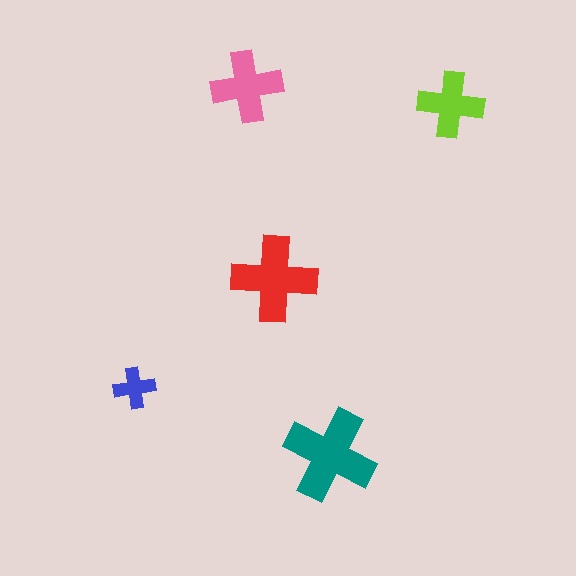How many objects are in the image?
There are 5 objects in the image.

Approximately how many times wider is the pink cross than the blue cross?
About 1.5 times wider.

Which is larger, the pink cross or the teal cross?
The teal one.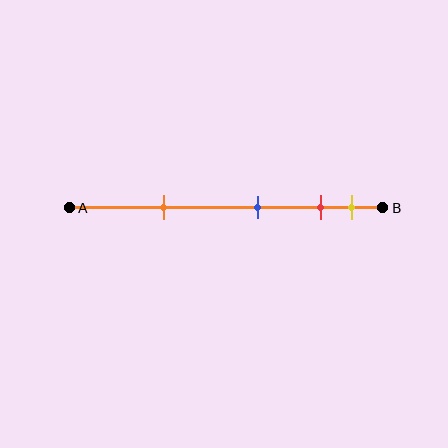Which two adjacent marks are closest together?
The red and yellow marks are the closest adjacent pair.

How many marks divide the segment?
There are 4 marks dividing the segment.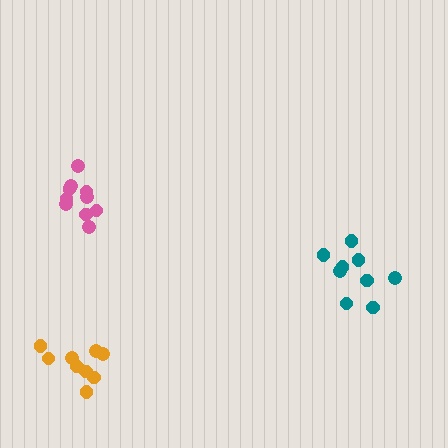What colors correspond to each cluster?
The clusters are colored: teal, orange, pink.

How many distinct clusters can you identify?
There are 3 distinct clusters.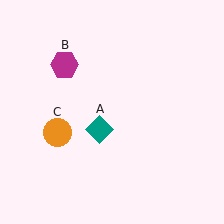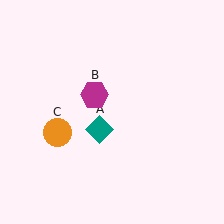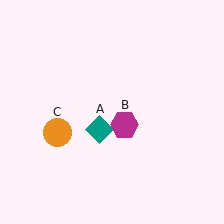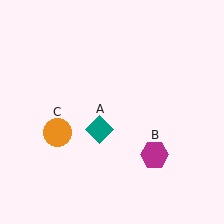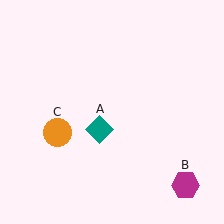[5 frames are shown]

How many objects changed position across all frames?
1 object changed position: magenta hexagon (object B).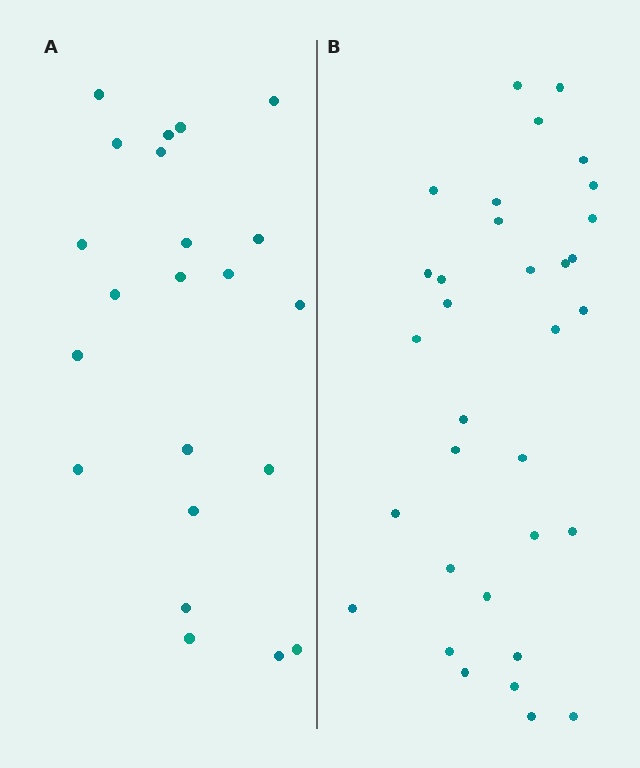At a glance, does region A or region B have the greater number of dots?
Region B (the right region) has more dots.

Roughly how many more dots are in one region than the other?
Region B has roughly 12 or so more dots than region A.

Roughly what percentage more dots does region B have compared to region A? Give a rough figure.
About 50% more.